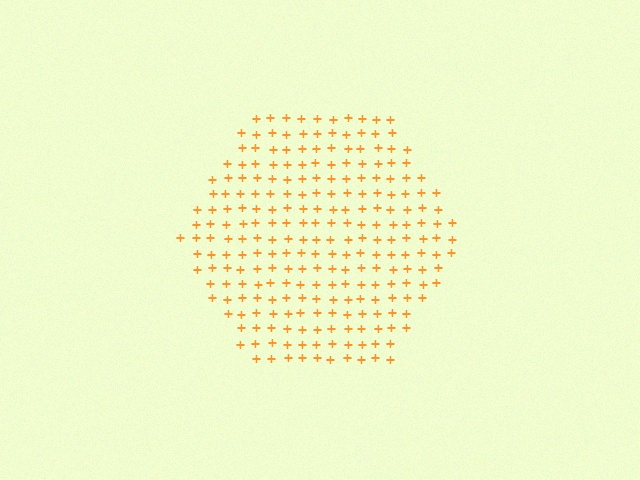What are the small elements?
The small elements are plus signs.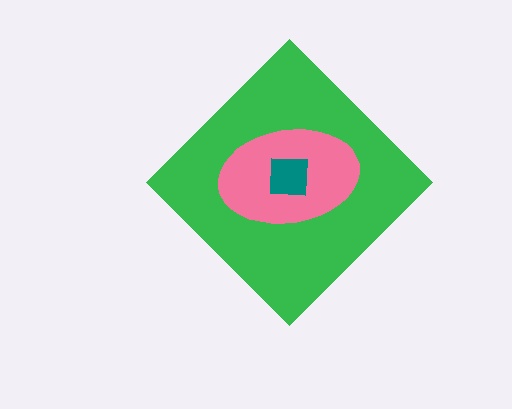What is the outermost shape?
The green diamond.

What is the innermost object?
The teal square.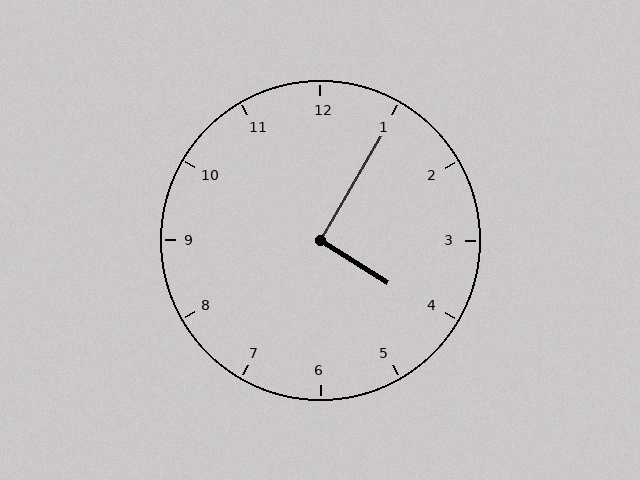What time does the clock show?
4:05.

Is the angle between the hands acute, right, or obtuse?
It is right.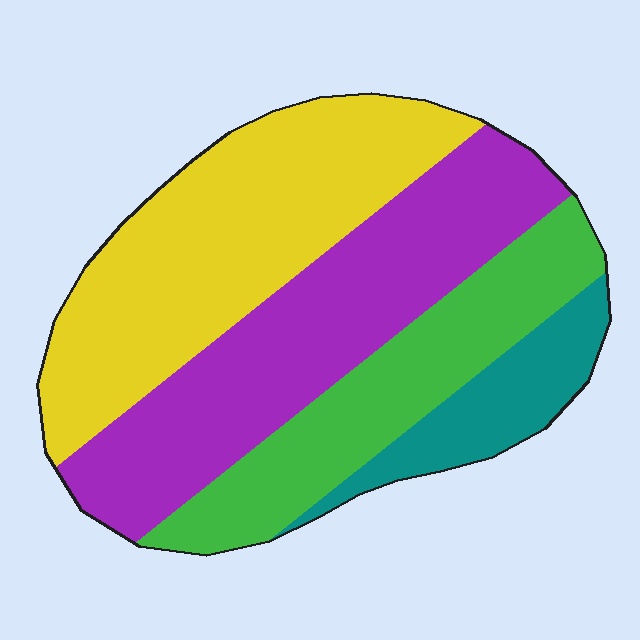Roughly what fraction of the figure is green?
Green takes up about one fifth (1/5) of the figure.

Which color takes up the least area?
Teal, at roughly 10%.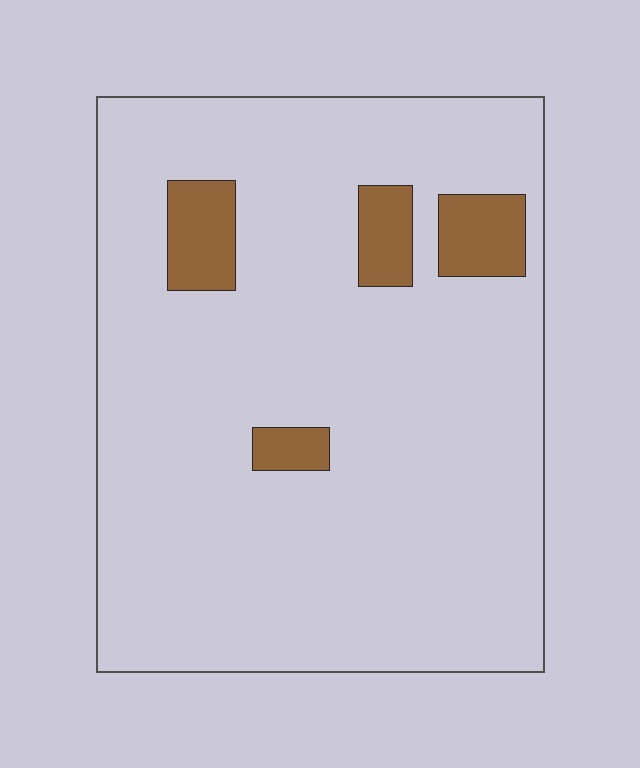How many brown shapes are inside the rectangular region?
4.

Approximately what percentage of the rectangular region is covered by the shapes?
Approximately 10%.